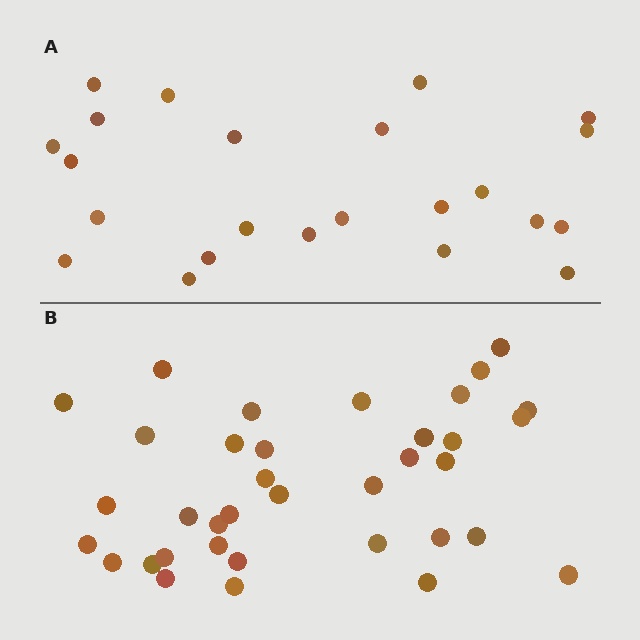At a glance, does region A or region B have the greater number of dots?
Region B (the bottom region) has more dots.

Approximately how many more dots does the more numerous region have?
Region B has approximately 15 more dots than region A.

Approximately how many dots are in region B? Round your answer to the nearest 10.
About 40 dots. (The exact count is 36, which rounds to 40.)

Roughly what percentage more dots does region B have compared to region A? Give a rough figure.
About 55% more.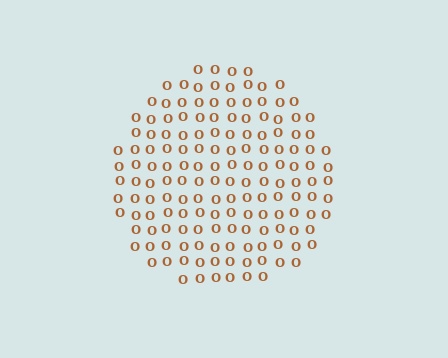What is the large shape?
The large shape is a circle.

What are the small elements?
The small elements are letter O's.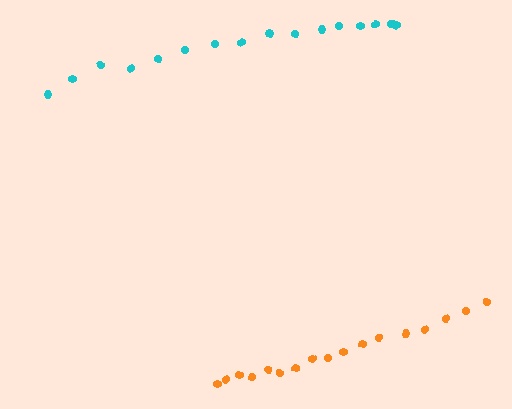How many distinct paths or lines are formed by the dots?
There are 2 distinct paths.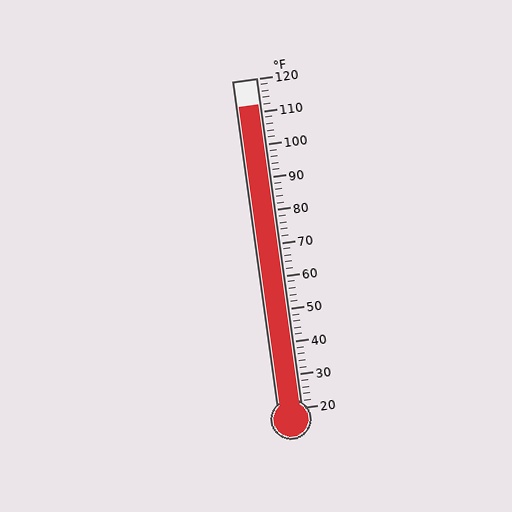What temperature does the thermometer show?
The thermometer shows approximately 112°F.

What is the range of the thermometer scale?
The thermometer scale ranges from 20°F to 120°F.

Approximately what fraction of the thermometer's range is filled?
The thermometer is filled to approximately 90% of its range.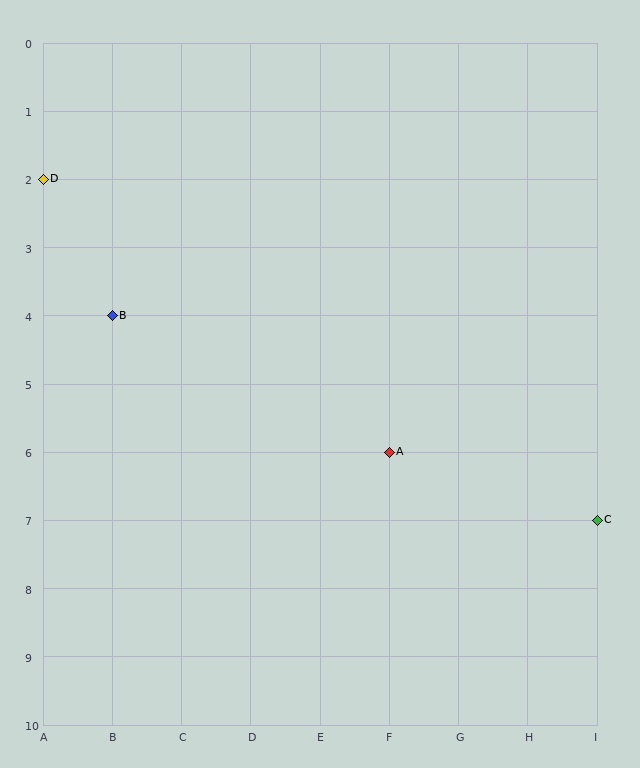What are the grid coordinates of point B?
Point B is at grid coordinates (B, 4).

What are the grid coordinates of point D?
Point D is at grid coordinates (A, 2).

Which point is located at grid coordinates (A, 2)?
Point D is at (A, 2).